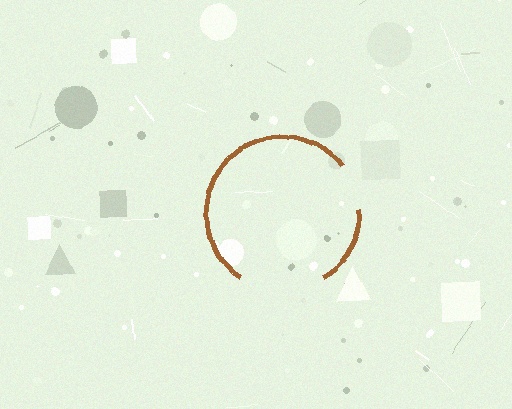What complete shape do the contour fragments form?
The contour fragments form a circle.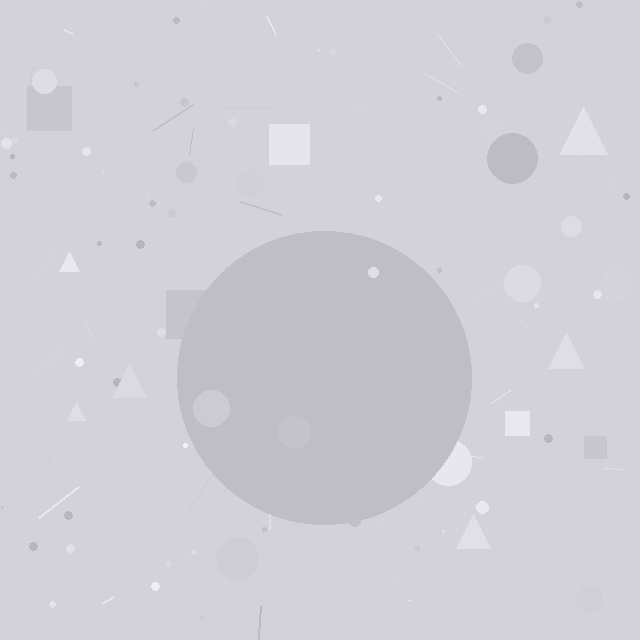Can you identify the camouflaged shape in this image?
The camouflaged shape is a circle.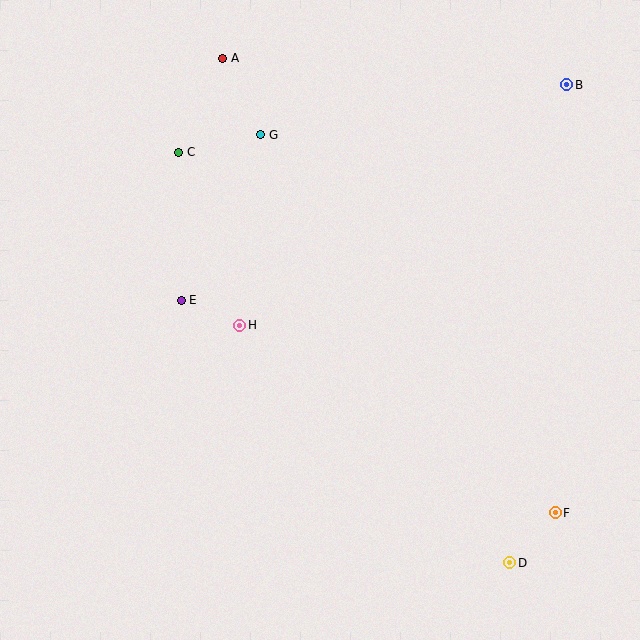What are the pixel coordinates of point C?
Point C is at (179, 152).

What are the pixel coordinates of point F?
Point F is at (555, 513).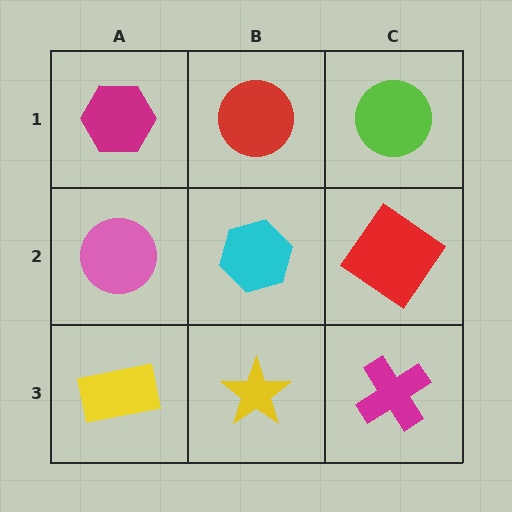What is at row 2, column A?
A pink circle.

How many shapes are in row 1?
3 shapes.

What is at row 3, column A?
A yellow rectangle.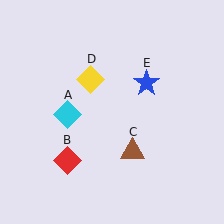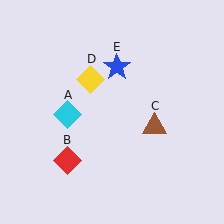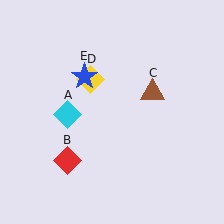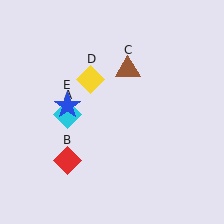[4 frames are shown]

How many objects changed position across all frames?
2 objects changed position: brown triangle (object C), blue star (object E).